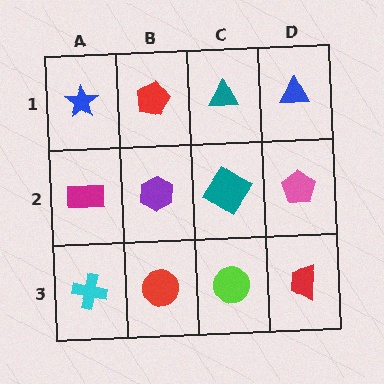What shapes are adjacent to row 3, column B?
A purple hexagon (row 2, column B), a cyan cross (row 3, column A), a lime circle (row 3, column C).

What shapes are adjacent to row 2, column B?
A red pentagon (row 1, column B), a red circle (row 3, column B), a magenta rectangle (row 2, column A), a teal diamond (row 2, column C).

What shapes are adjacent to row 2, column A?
A blue star (row 1, column A), a cyan cross (row 3, column A), a purple hexagon (row 2, column B).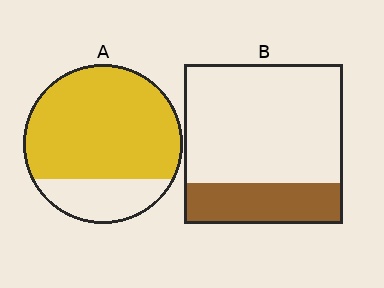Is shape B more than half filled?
No.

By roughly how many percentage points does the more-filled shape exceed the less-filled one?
By roughly 50 percentage points (A over B).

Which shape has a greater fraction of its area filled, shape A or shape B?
Shape A.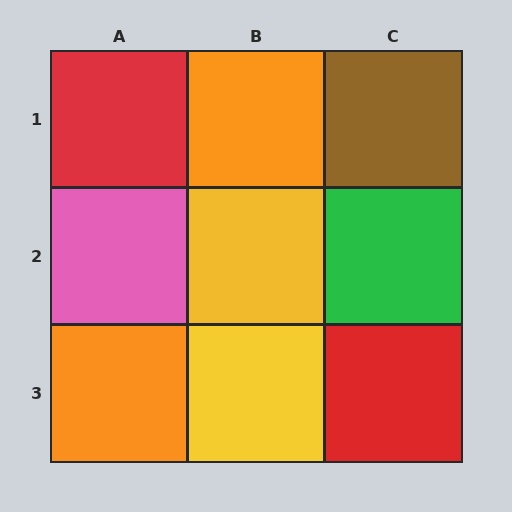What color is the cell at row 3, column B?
Yellow.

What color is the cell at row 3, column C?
Red.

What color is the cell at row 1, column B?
Orange.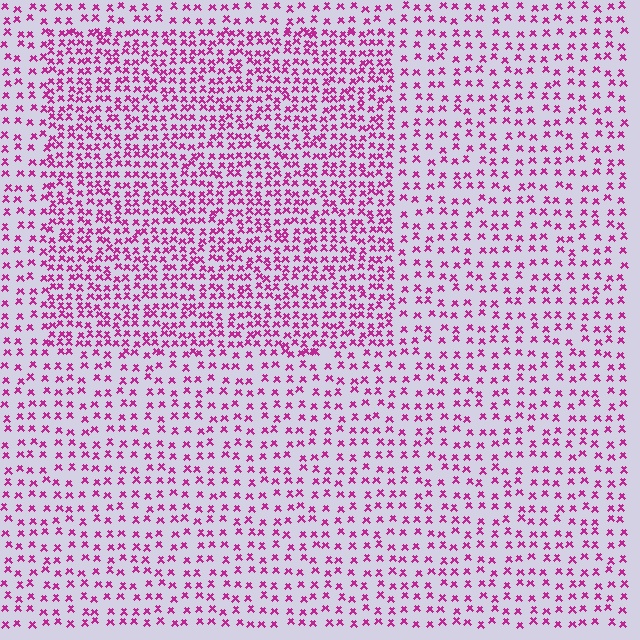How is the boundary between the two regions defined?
The boundary is defined by a change in element density (approximately 1.9x ratio). All elements are the same color, size, and shape.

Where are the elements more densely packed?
The elements are more densely packed inside the rectangle boundary.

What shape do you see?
I see a rectangle.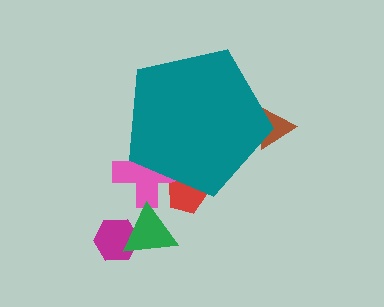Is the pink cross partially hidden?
Yes, the pink cross is partially hidden behind the teal pentagon.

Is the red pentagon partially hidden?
Yes, the red pentagon is partially hidden behind the teal pentagon.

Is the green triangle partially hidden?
No, the green triangle is fully visible.